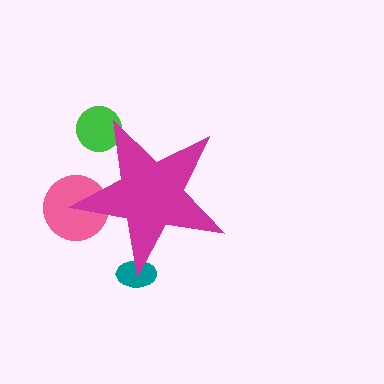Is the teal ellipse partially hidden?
Yes, the teal ellipse is partially hidden behind the magenta star.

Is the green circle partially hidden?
Yes, the green circle is partially hidden behind the magenta star.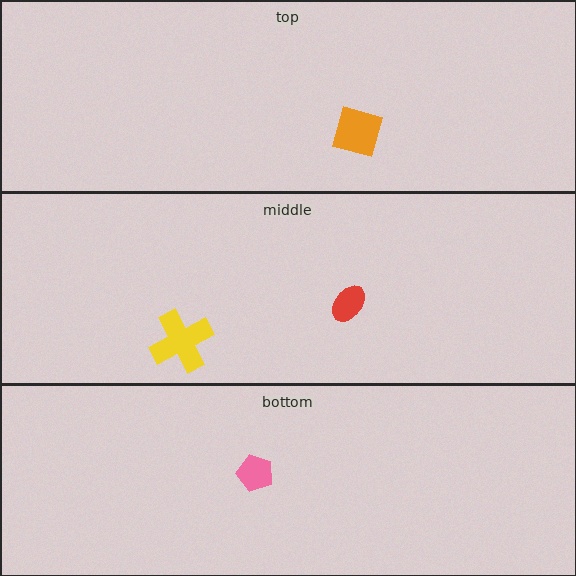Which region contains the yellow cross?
The middle region.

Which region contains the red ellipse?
The middle region.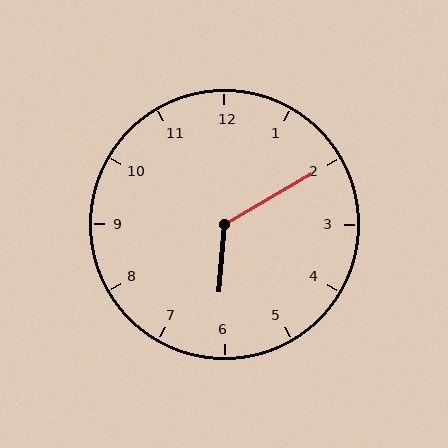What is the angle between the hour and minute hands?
Approximately 125 degrees.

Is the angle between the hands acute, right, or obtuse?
It is obtuse.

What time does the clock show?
6:10.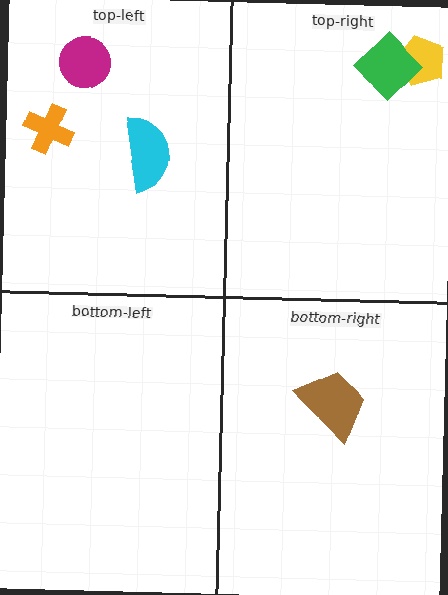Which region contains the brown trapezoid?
The bottom-right region.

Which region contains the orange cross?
The top-left region.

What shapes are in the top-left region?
The cyan semicircle, the magenta circle, the orange cross.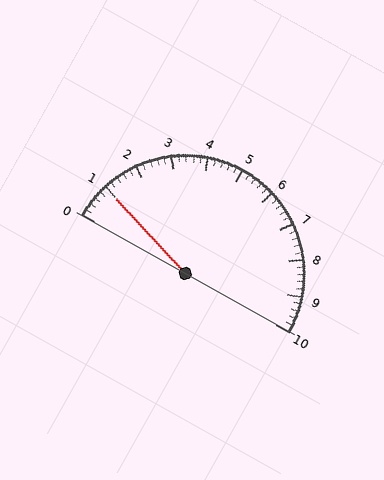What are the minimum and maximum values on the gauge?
The gauge ranges from 0 to 10.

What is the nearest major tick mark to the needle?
The nearest major tick mark is 1.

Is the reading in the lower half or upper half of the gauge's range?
The reading is in the lower half of the range (0 to 10).